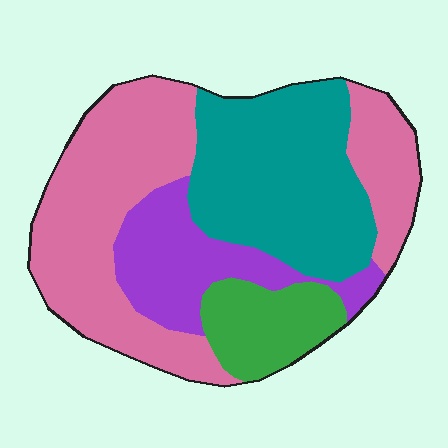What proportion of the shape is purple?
Purple takes up about one sixth (1/6) of the shape.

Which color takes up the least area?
Green, at roughly 10%.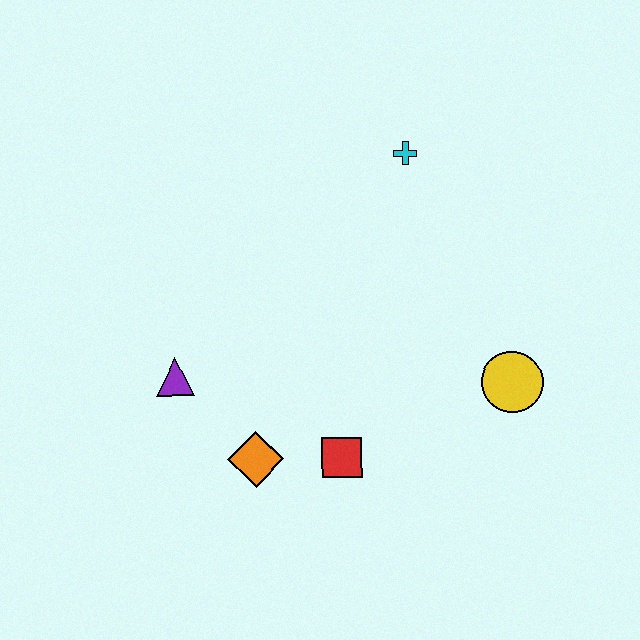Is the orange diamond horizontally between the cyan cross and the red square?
No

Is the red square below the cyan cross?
Yes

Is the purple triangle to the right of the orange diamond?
No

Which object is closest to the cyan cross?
The yellow circle is closest to the cyan cross.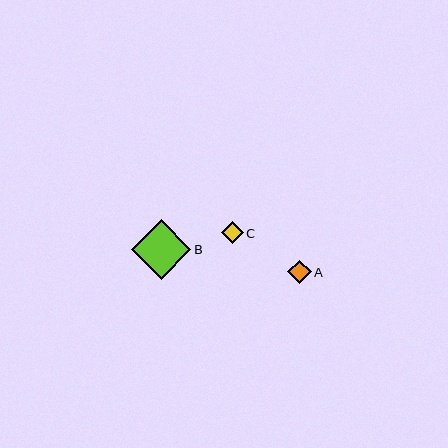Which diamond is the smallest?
Diamond C is the smallest with a size of approximately 22 pixels.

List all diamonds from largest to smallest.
From largest to smallest: B, A, C.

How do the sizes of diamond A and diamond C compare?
Diamond A and diamond C are approximately the same size.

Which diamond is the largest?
Diamond B is the largest with a size of approximately 60 pixels.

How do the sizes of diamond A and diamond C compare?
Diamond A and diamond C are approximately the same size.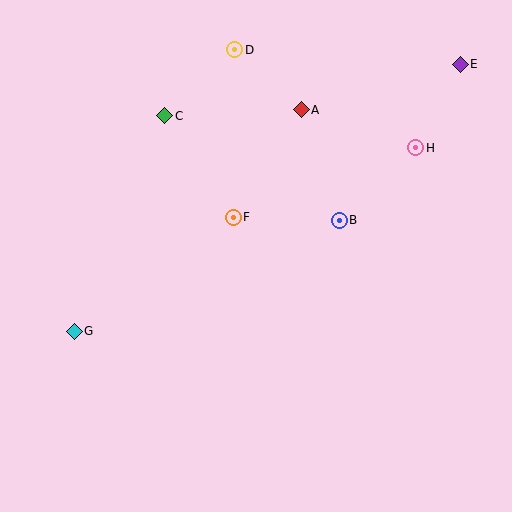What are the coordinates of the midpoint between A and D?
The midpoint between A and D is at (268, 80).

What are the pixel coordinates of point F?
Point F is at (233, 217).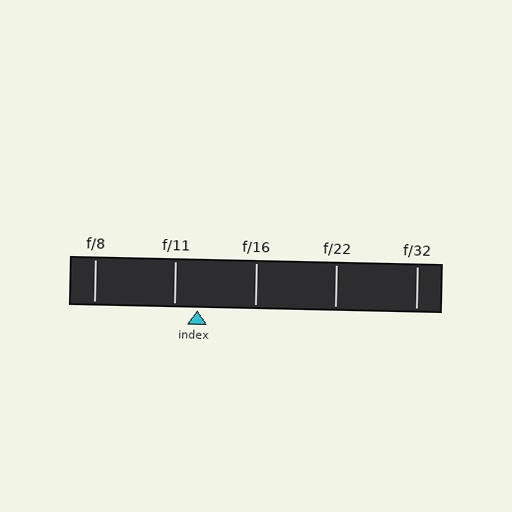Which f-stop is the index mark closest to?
The index mark is closest to f/11.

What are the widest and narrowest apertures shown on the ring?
The widest aperture shown is f/8 and the narrowest is f/32.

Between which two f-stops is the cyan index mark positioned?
The index mark is between f/11 and f/16.